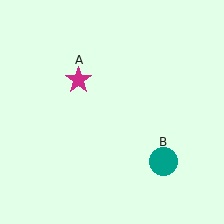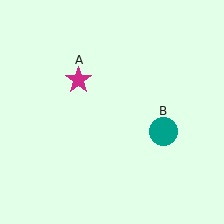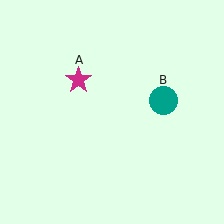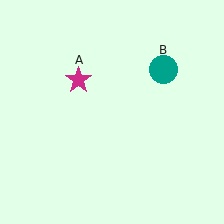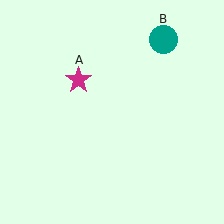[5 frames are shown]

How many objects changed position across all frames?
1 object changed position: teal circle (object B).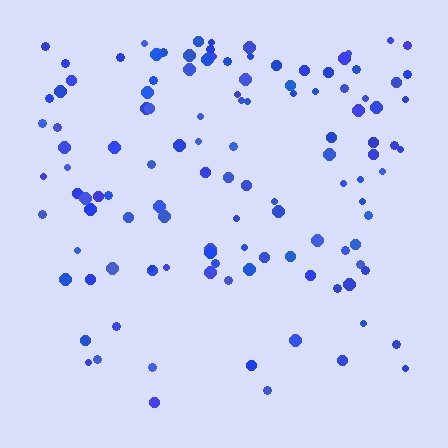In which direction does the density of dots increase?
From bottom to top, with the top side densest.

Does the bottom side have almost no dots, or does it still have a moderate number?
Still a moderate number, just noticeably fewer than the top.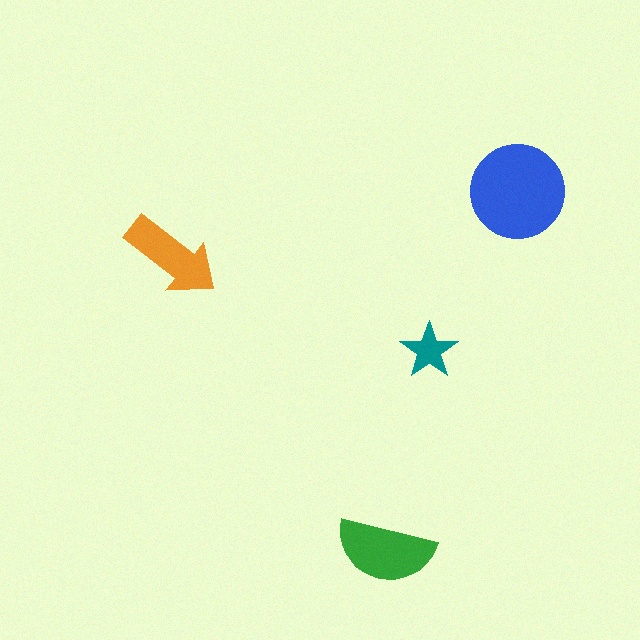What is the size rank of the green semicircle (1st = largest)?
2nd.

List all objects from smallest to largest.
The teal star, the orange arrow, the green semicircle, the blue circle.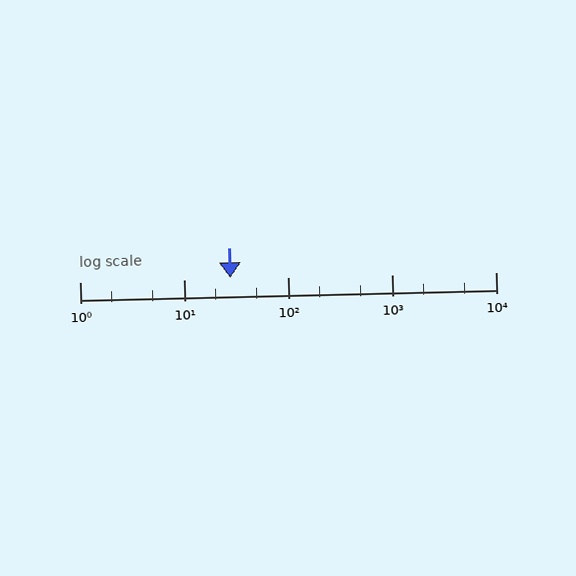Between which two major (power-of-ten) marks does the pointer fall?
The pointer is between 10 and 100.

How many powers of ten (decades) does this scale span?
The scale spans 4 decades, from 1 to 10000.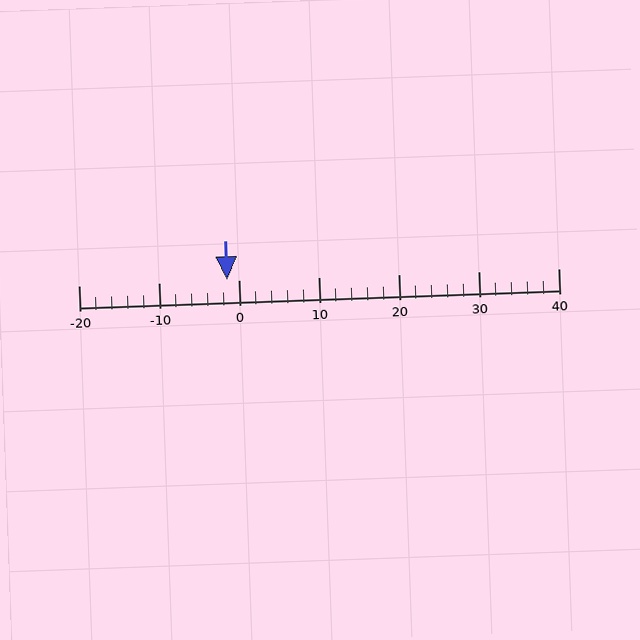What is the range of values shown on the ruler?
The ruler shows values from -20 to 40.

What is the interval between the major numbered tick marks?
The major tick marks are spaced 10 units apart.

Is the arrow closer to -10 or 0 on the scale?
The arrow is closer to 0.